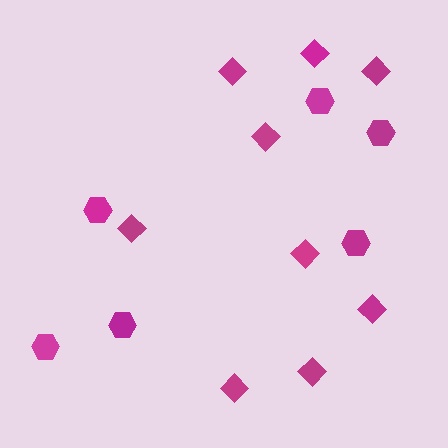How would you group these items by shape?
There are 2 groups: one group of diamonds (9) and one group of hexagons (6).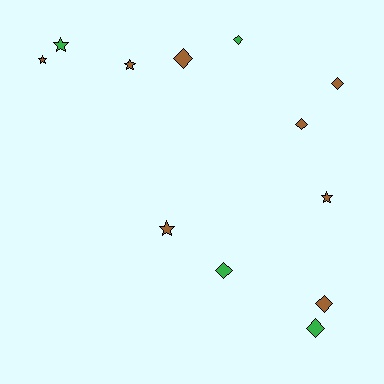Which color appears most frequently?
Brown, with 8 objects.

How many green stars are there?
There is 1 green star.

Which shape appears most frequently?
Diamond, with 7 objects.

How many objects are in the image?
There are 12 objects.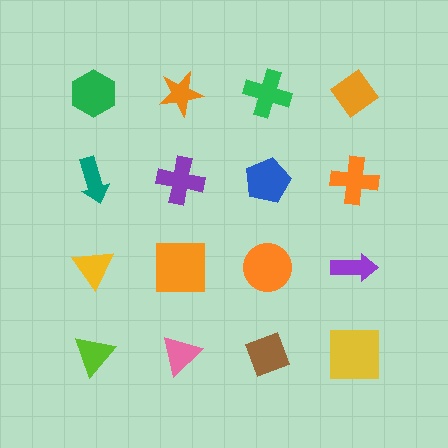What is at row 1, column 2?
An orange star.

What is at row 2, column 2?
A purple cross.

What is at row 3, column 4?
A purple arrow.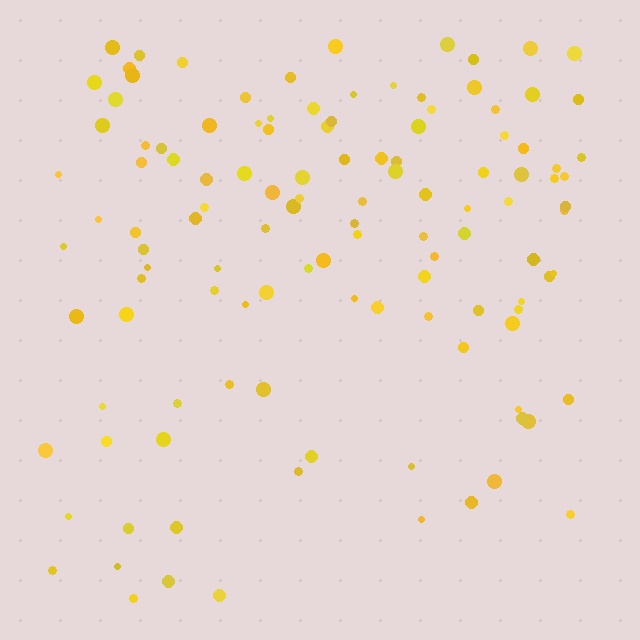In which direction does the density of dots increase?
From bottom to top, with the top side densest.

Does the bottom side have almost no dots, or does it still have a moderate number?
Still a moderate number, just noticeably fewer than the top.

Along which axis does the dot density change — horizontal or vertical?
Vertical.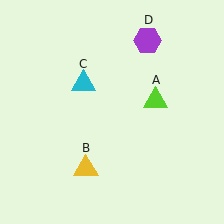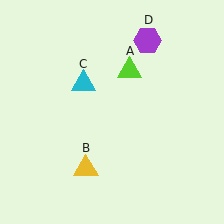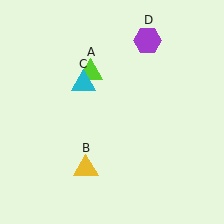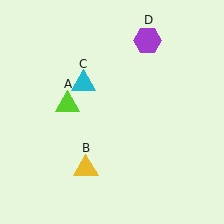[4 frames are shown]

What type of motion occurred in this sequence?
The lime triangle (object A) rotated counterclockwise around the center of the scene.